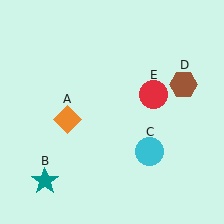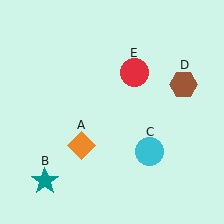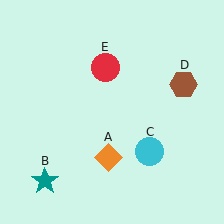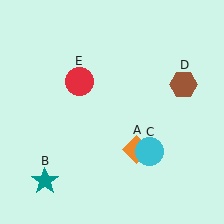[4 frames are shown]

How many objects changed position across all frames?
2 objects changed position: orange diamond (object A), red circle (object E).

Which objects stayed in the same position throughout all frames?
Teal star (object B) and cyan circle (object C) and brown hexagon (object D) remained stationary.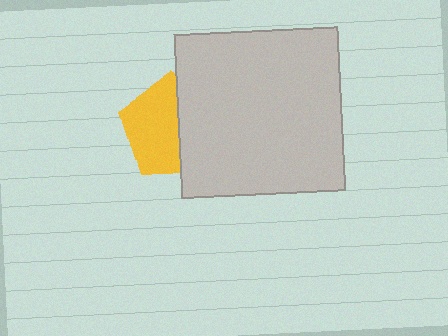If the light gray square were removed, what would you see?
You would see the complete yellow pentagon.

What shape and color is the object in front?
The object in front is a light gray square.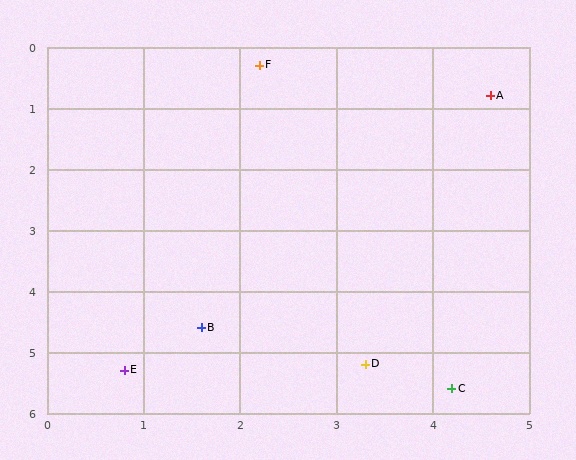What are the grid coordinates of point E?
Point E is at approximately (0.8, 5.3).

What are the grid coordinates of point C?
Point C is at approximately (4.2, 5.6).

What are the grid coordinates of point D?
Point D is at approximately (3.3, 5.2).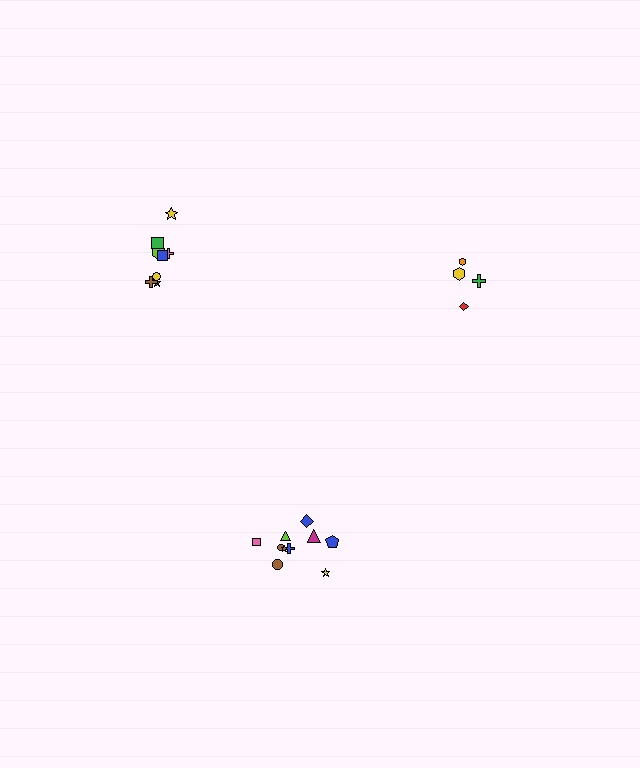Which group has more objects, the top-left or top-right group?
The top-left group.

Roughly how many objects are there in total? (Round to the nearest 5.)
Roughly 20 objects in total.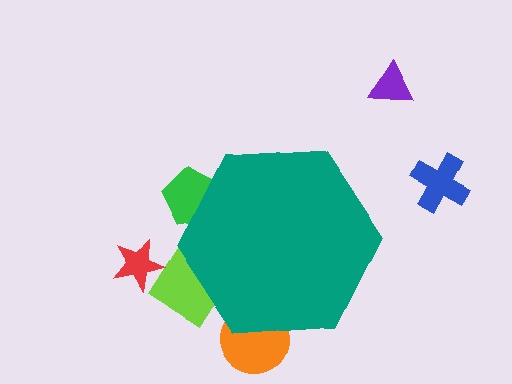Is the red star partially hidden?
No, the red star is fully visible.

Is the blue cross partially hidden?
No, the blue cross is fully visible.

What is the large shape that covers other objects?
A teal hexagon.